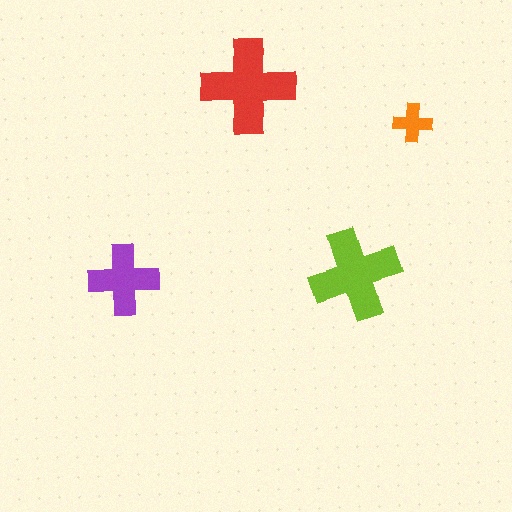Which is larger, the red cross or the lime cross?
The red one.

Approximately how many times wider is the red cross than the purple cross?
About 1.5 times wider.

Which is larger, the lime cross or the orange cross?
The lime one.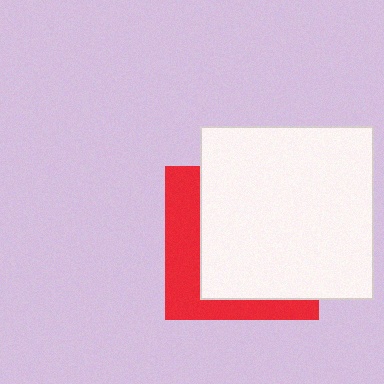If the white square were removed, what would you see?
You would see the complete red square.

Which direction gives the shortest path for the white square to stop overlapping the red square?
Moving toward the upper-right gives the shortest separation.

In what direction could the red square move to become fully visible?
The red square could move toward the lower-left. That would shift it out from behind the white square entirely.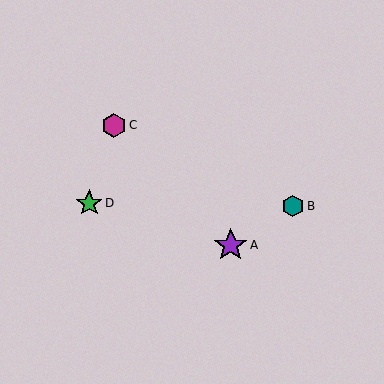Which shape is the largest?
The purple star (labeled A) is the largest.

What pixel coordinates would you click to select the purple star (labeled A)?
Click at (231, 245) to select the purple star A.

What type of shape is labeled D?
Shape D is a green star.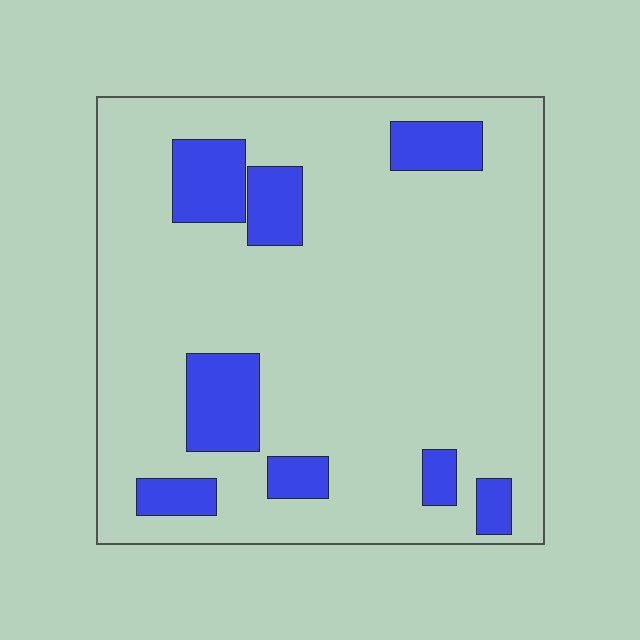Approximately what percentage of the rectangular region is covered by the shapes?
Approximately 15%.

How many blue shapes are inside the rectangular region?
8.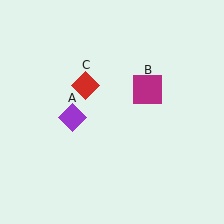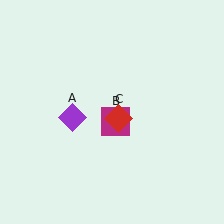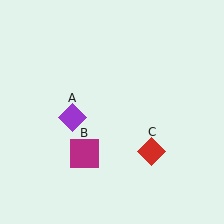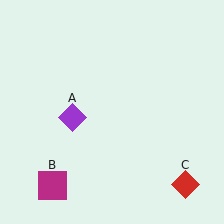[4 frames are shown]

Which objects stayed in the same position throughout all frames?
Purple diamond (object A) remained stationary.